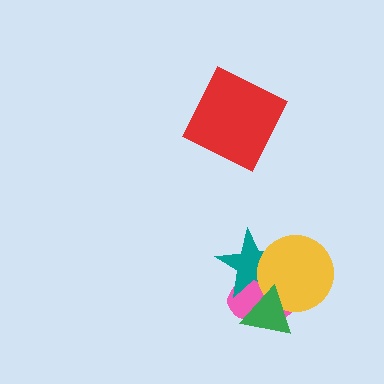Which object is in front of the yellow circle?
The green triangle is in front of the yellow circle.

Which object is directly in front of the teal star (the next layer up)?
The yellow circle is directly in front of the teal star.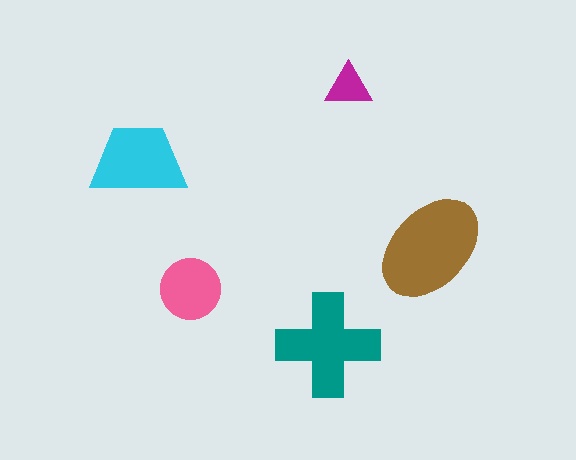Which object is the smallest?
The magenta triangle.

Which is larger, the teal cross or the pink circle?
The teal cross.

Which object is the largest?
The brown ellipse.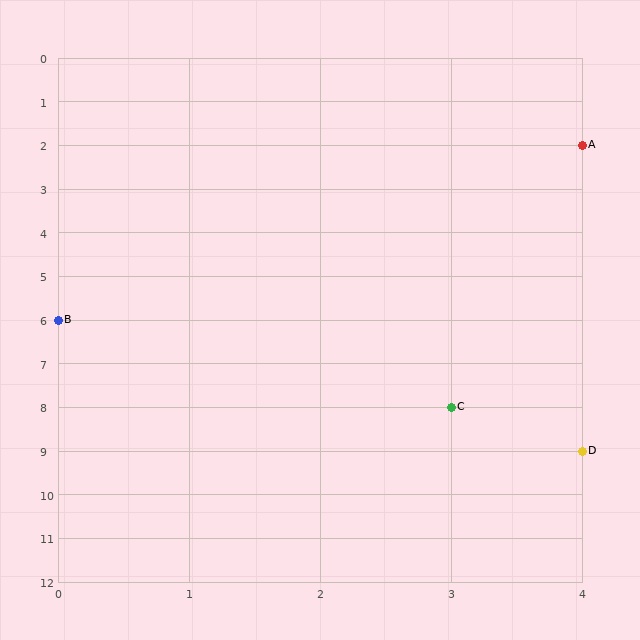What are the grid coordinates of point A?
Point A is at grid coordinates (4, 2).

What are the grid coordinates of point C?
Point C is at grid coordinates (3, 8).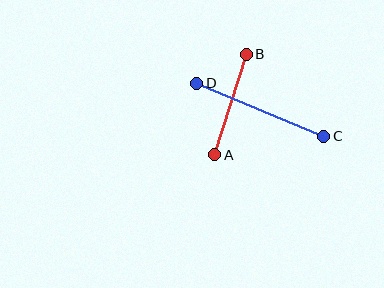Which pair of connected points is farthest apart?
Points C and D are farthest apart.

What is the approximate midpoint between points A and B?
The midpoint is at approximately (230, 105) pixels.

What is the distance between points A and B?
The distance is approximately 105 pixels.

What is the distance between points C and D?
The distance is approximately 137 pixels.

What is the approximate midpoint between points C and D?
The midpoint is at approximately (260, 110) pixels.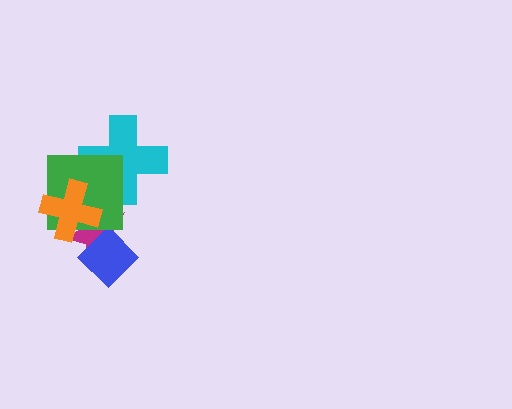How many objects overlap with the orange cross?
2 objects overlap with the orange cross.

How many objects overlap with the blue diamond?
1 object overlaps with the blue diamond.